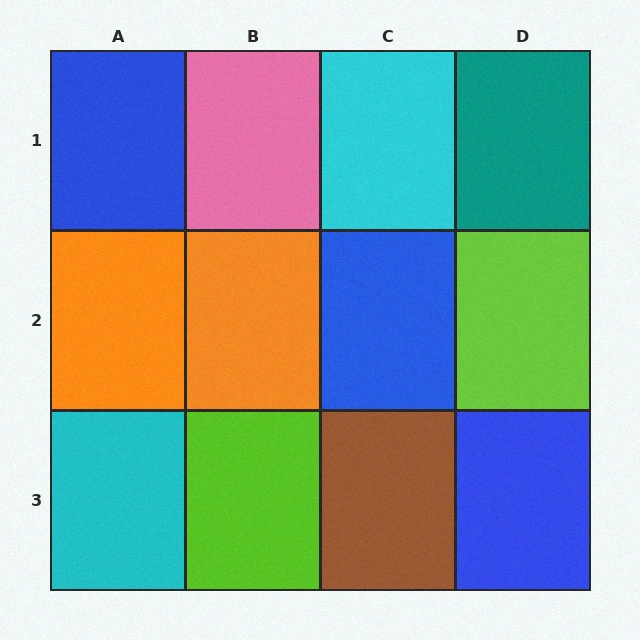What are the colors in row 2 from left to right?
Orange, orange, blue, lime.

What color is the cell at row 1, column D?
Teal.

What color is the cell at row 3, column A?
Cyan.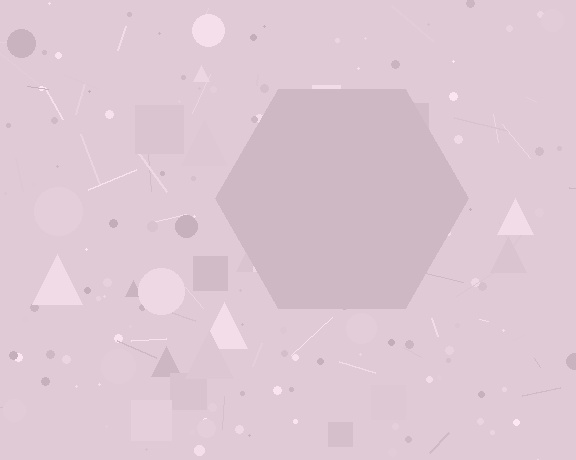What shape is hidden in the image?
A hexagon is hidden in the image.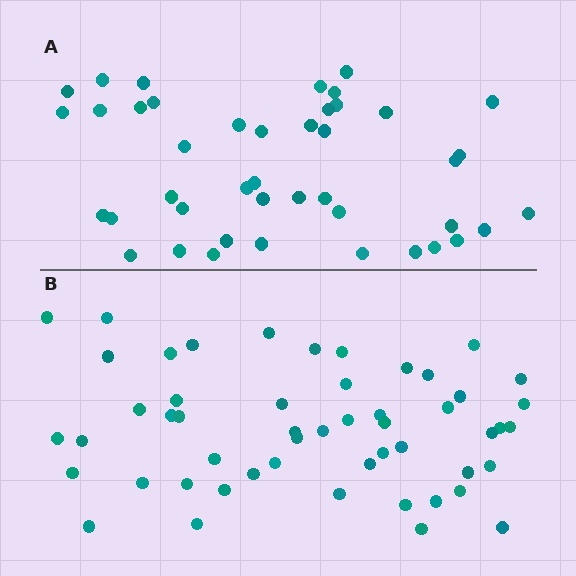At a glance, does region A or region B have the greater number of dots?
Region B (the bottom region) has more dots.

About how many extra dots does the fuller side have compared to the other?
Region B has roughly 8 or so more dots than region A.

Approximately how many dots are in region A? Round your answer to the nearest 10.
About 40 dots. (The exact count is 43, which rounds to 40.)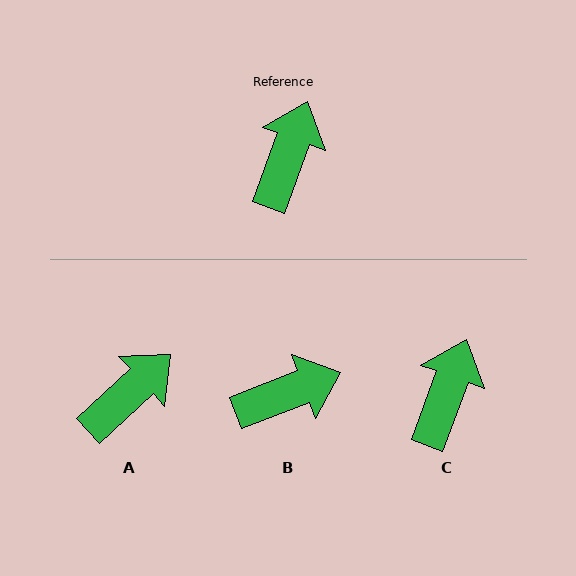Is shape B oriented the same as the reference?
No, it is off by about 49 degrees.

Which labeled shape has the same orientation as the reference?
C.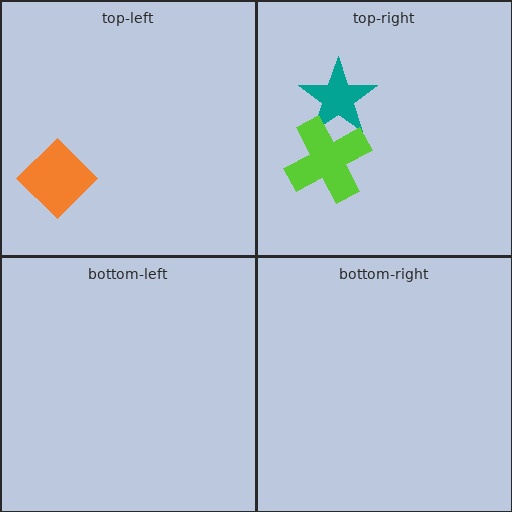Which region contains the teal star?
The top-right region.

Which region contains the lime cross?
The top-right region.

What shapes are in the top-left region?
The orange diamond.